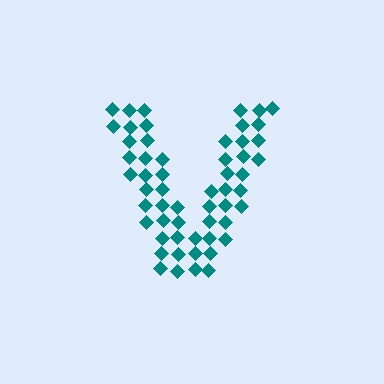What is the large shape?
The large shape is the letter V.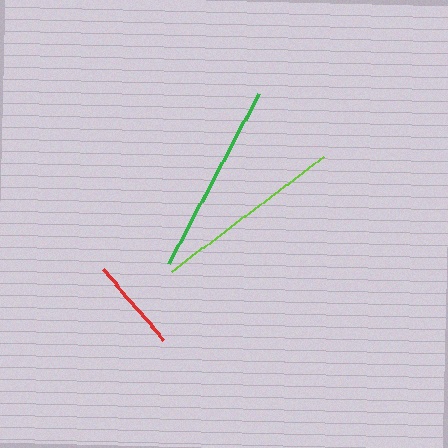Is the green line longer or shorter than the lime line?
The green line is longer than the lime line.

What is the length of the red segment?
The red segment is approximately 94 pixels long.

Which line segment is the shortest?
The red line is the shortest at approximately 94 pixels.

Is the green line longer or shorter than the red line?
The green line is longer than the red line.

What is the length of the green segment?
The green segment is approximately 192 pixels long.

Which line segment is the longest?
The green line is the longest at approximately 192 pixels.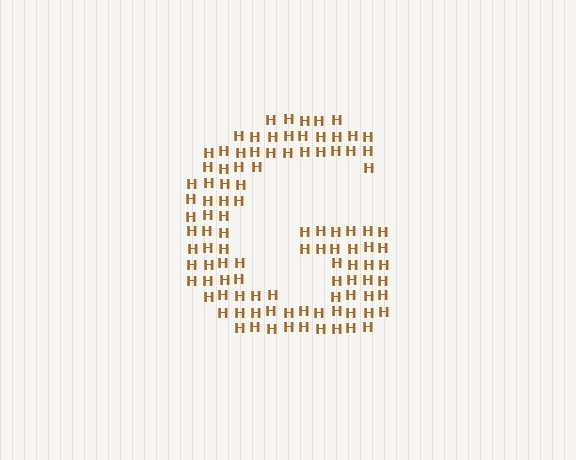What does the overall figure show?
The overall figure shows the letter G.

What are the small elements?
The small elements are letter H's.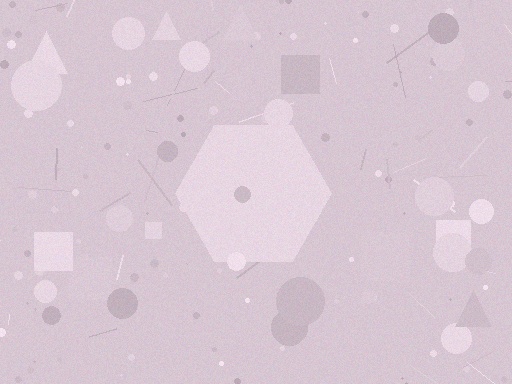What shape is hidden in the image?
A hexagon is hidden in the image.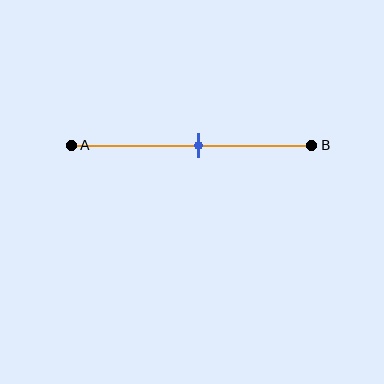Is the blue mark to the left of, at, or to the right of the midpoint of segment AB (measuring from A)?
The blue mark is approximately at the midpoint of segment AB.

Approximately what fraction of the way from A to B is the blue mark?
The blue mark is approximately 55% of the way from A to B.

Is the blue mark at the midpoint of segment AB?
Yes, the mark is approximately at the midpoint.